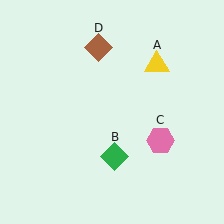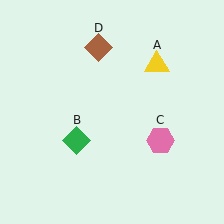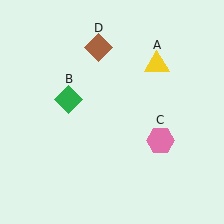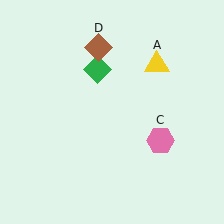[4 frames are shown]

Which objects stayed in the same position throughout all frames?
Yellow triangle (object A) and pink hexagon (object C) and brown diamond (object D) remained stationary.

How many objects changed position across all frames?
1 object changed position: green diamond (object B).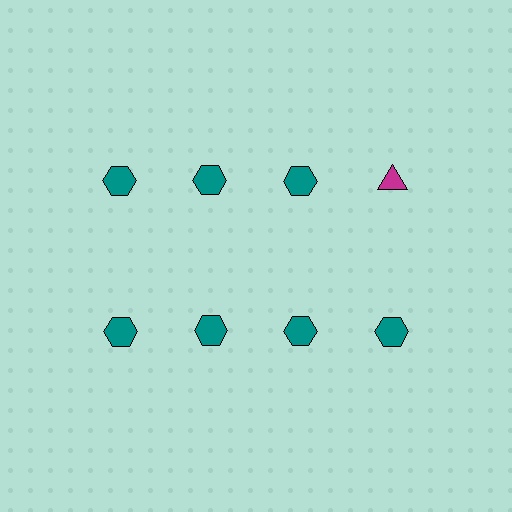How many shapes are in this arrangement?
There are 8 shapes arranged in a grid pattern.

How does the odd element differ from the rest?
It differs in both color (magenta instead of teal) and shape (triangle instead of hexagon).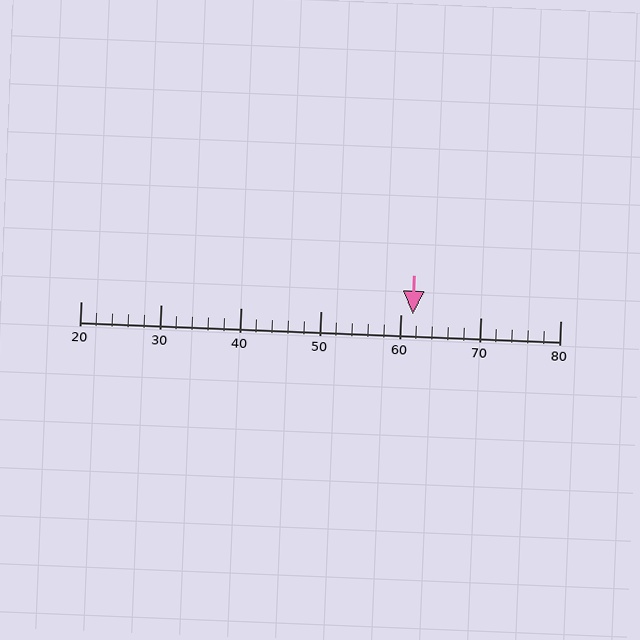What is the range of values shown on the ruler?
The ruler shows values from 20 to 80.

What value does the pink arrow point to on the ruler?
The pink arrow points to approximately 62.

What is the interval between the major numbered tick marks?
The major tick marks are spaced 10 units apart.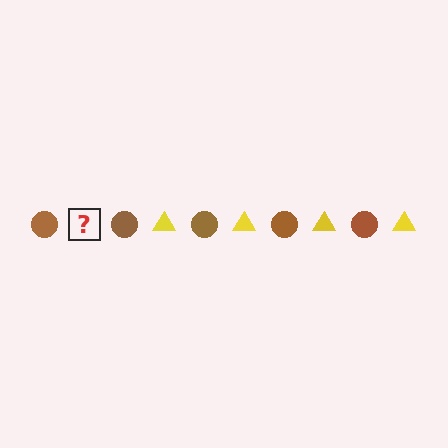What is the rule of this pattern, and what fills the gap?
The rule is that the pattern alternates between brown circle and yellow triangle. The gap should be filled with a yellow triangle.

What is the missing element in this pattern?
The missing element is a yellow triangle.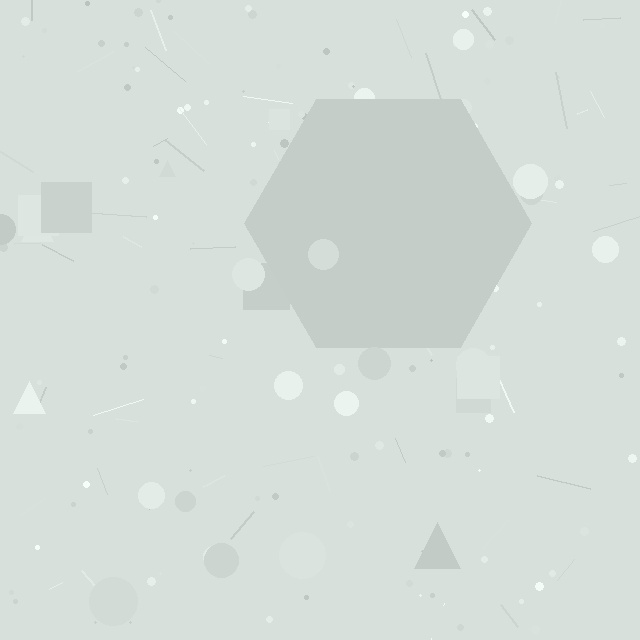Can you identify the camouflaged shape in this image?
The camouflaged shape is a hexagon.